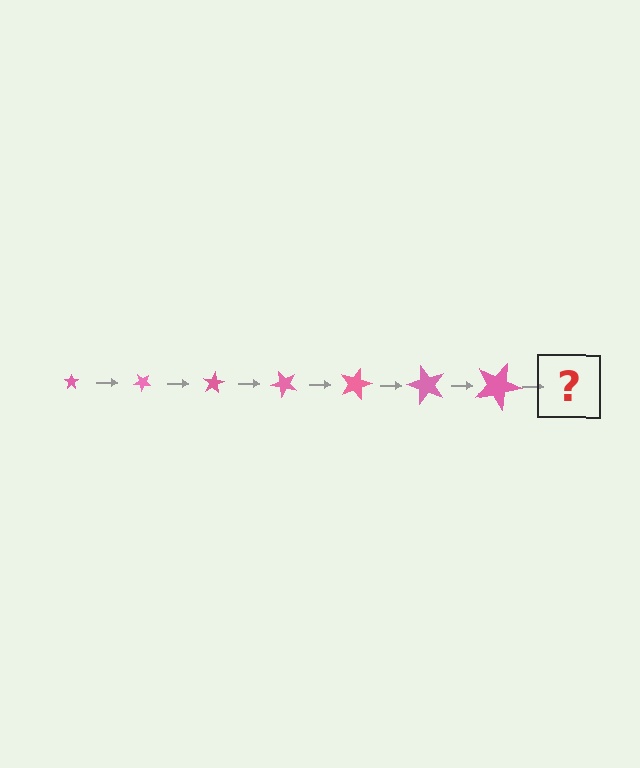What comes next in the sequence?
The next element should be a star, larger than the previous one and rotated 280 degrees from the start.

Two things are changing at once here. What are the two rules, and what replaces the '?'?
The two rules are that the star grows larger each step and it rotates 40 degrees each step. The '?' should be a star, larger than the previous one and rotated 280 degrees from the start.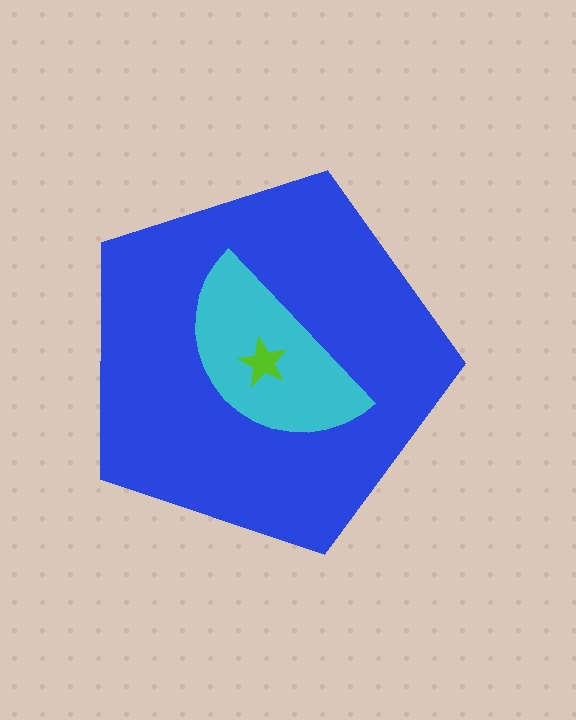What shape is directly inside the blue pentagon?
The cyan semicircle.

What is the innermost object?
The lime star.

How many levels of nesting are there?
3.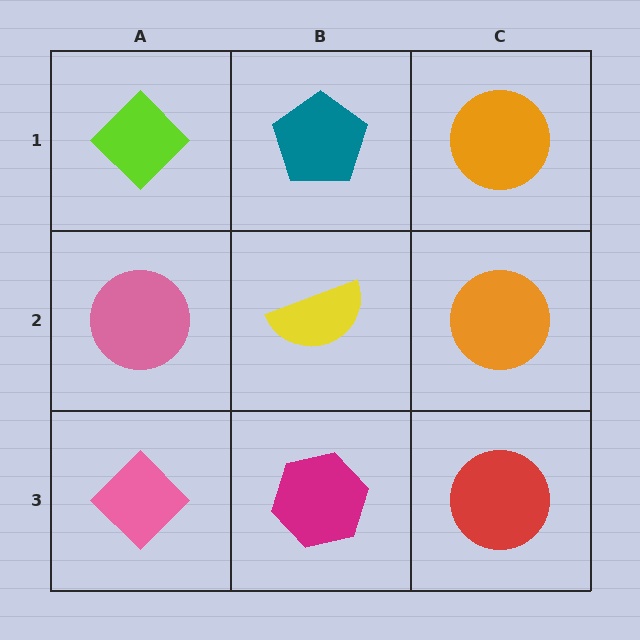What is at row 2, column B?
A yellow semicircle.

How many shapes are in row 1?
3 shapes.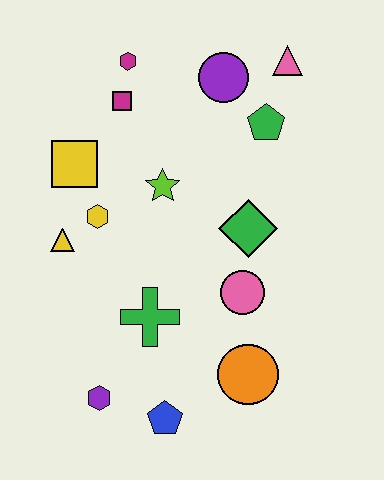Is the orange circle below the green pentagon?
Yes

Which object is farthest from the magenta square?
The blue pentagon is farthest from the magenta square.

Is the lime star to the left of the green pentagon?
Yes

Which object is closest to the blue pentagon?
The purple hexagon is closest to the blue pentagon.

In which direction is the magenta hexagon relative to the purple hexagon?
The magenta hexagon is above the purple hexagon.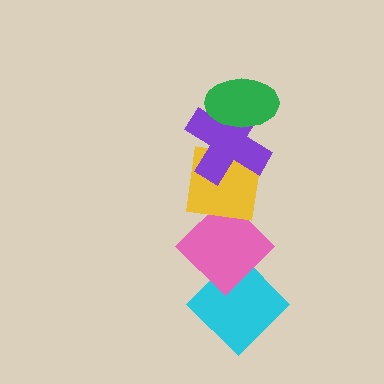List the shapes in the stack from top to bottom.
From top to bottom: the green ellipse, the purple cross, the yellow square, the pink diamond, the cyan diamond.